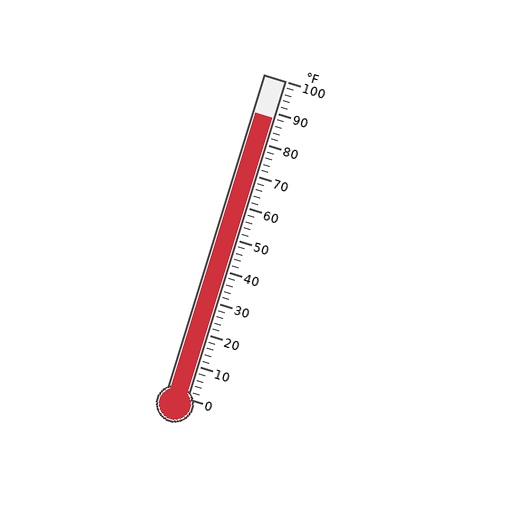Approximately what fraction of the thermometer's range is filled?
The thermometer is filled to approximately 90% of its range.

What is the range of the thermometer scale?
The thermometer scale ranges from 0°F to 100°F.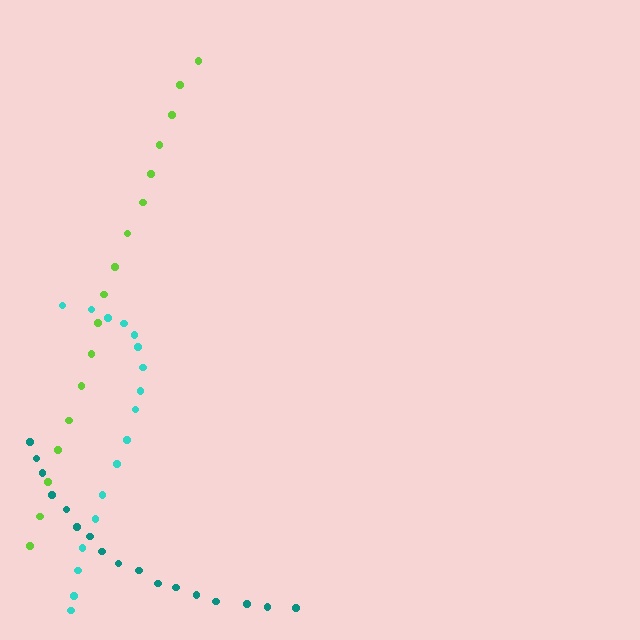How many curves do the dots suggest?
There are 3 distinct paths.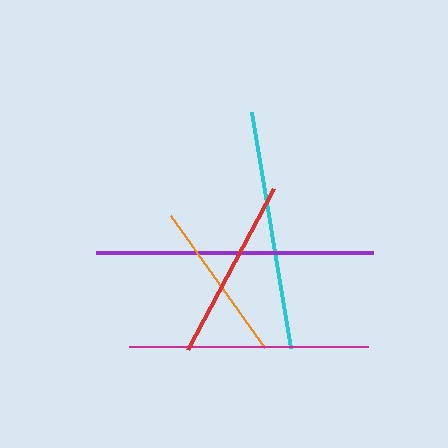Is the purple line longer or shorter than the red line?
The purple line is longer than the red line.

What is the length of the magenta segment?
The magenta segment is approximately 238 pixels long.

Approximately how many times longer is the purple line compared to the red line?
The purple line is approximately 1.5 times the length of the red line.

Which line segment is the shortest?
The orange line is the shortest at approximately 162 pixels.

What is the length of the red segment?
The red segment is approximately 182 pixels long.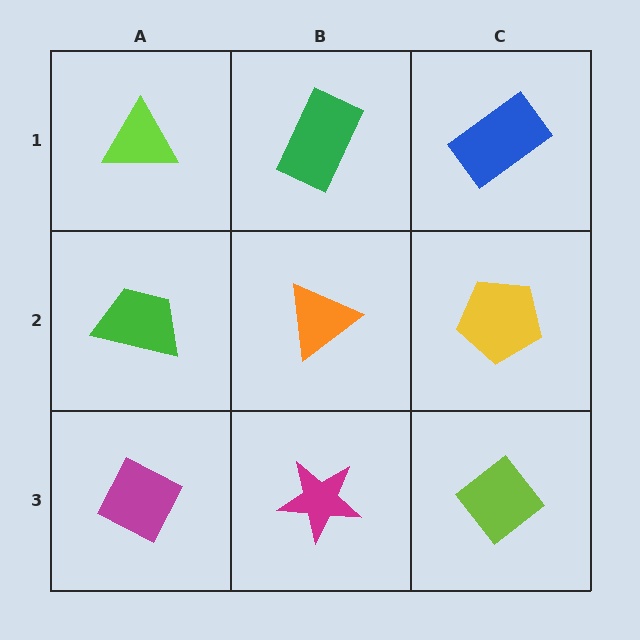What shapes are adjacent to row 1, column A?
A green trapezoid (row 2, column A), a green rectangle (row 1, column B).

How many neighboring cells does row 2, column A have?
3.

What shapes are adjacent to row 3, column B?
An orange triangle (row 2, column B), a magenta diamond (row 3, column A), a lime diamond (row 3, column C).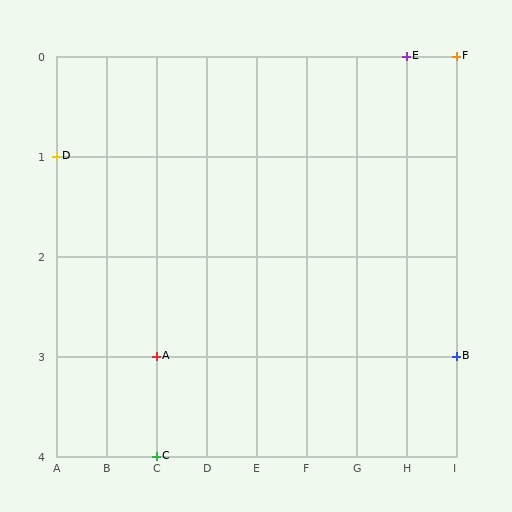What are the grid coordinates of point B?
Point B is at grid coordinates (I, 3).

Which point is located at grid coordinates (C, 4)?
Point C is at (C, 4).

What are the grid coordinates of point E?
Point E is at grid coordinates (H, 0).